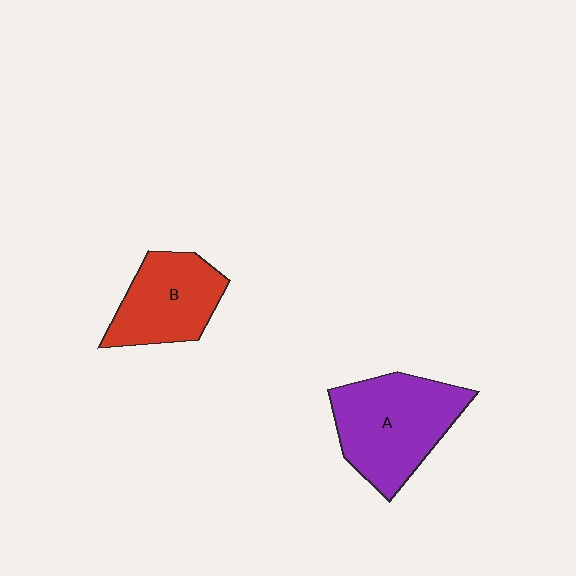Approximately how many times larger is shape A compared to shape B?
Approximately 1.4 times.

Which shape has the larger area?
Shape A (purple).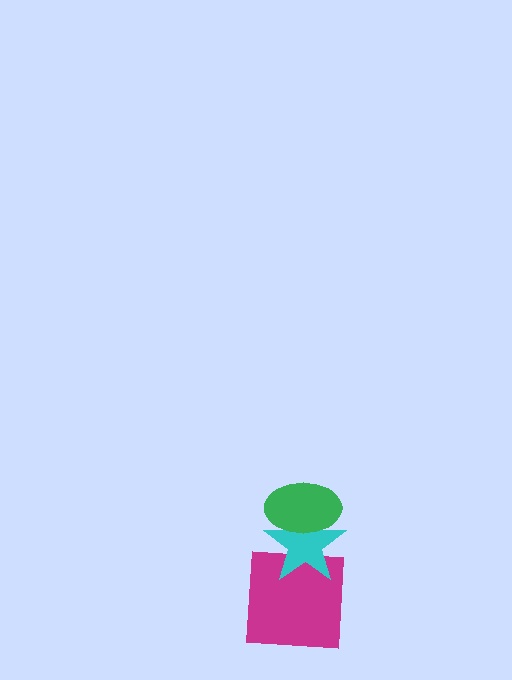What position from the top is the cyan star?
The cyan star is 2nd from the top.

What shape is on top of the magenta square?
The cyan star is on top of the magenta square.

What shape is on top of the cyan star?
The green ellipse is on top of the cyan star.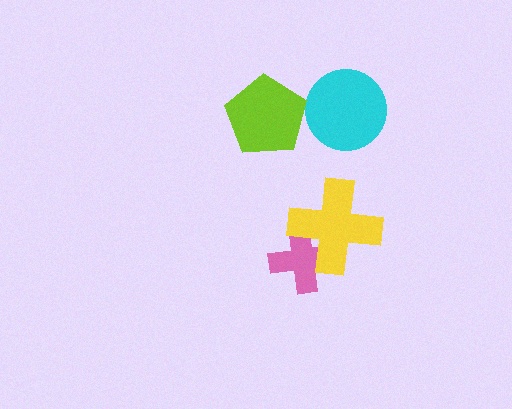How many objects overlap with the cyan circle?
0 objects overlap with the cyan circle.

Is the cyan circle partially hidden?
No, no other shape covers it.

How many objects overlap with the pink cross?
1 object overlaps with the pink cross.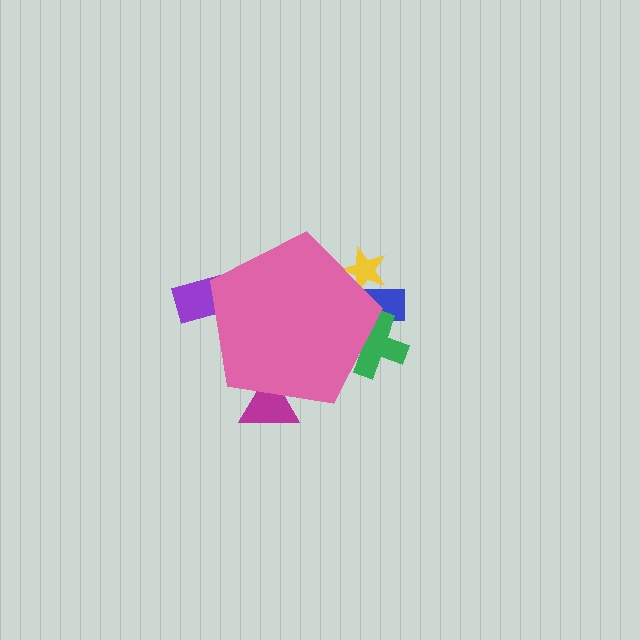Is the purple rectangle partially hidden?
Yes, the purple rectangle is partially hidden behind the pink pentagon.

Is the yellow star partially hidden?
Yes, the yellow star is partially hidden behind the pink pentagon.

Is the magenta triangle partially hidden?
Yes, the magenta triangle is partially hidden behind the pink pentagon.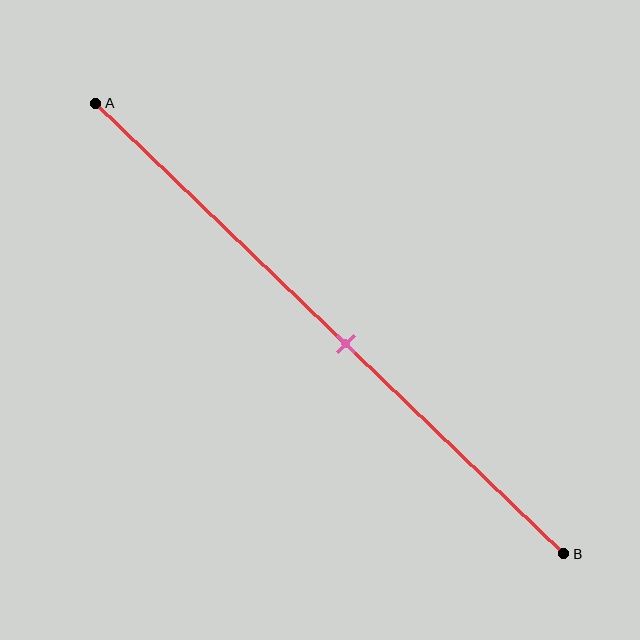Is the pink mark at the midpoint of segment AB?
No, the mark is at about 55% from A, not at the 50% midpoint.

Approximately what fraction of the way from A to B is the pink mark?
The pink mark is approximately 55% of the way from A to B.